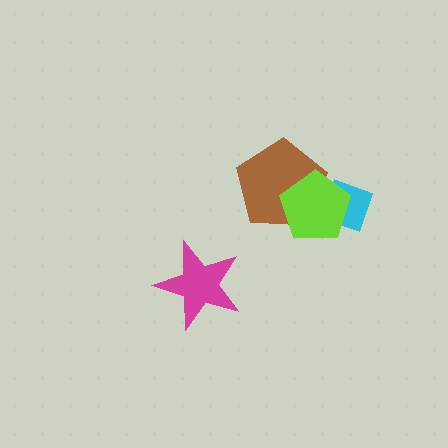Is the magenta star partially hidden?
No, no other shape covers it.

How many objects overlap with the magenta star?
0 objects overlap with the magenta star.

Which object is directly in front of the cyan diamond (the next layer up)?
The brown pentagon is directly in front of the cyan diamond.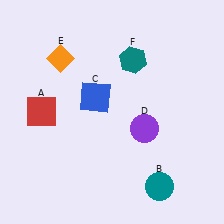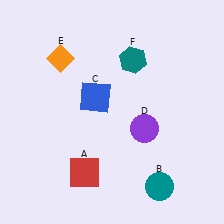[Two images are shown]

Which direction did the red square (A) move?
The red square (A) moved down.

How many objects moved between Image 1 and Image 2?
1 object moved between the two images.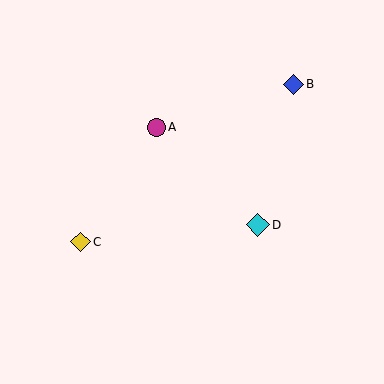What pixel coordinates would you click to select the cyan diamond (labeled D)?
Click at (258, 225) to select the cyan diamond D.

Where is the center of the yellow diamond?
The center of the yellow diamond is at (80, 242).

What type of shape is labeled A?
Shape A is a magenta circle.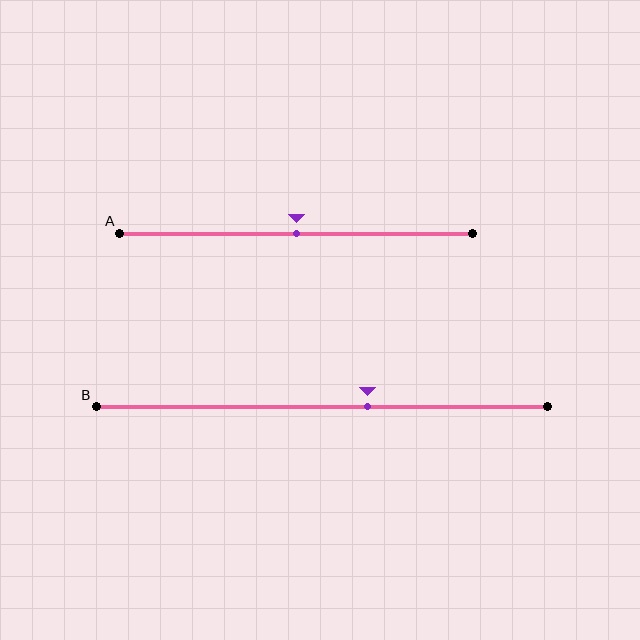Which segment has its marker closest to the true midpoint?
Segment A has its marker closest to the true midpoint.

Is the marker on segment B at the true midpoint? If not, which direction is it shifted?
No, the marker on segment B is shifted to the right by about 10% of the segment length.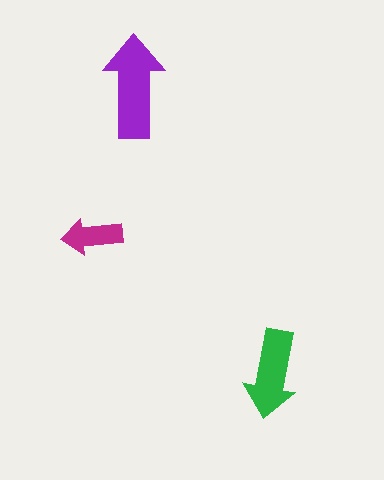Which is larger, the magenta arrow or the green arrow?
The green one.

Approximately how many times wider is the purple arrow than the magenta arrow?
About 1.5 times wider.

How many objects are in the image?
There are 3 objects in the image.